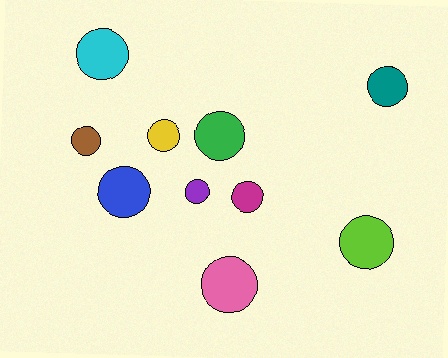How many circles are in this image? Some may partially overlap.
There are 10 circles.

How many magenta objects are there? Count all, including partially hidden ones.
There is 1 magenta object.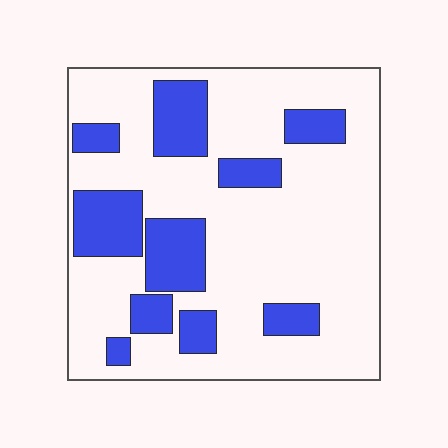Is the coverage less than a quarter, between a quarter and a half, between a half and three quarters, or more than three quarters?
Between a quarter and a half.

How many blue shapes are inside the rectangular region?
10.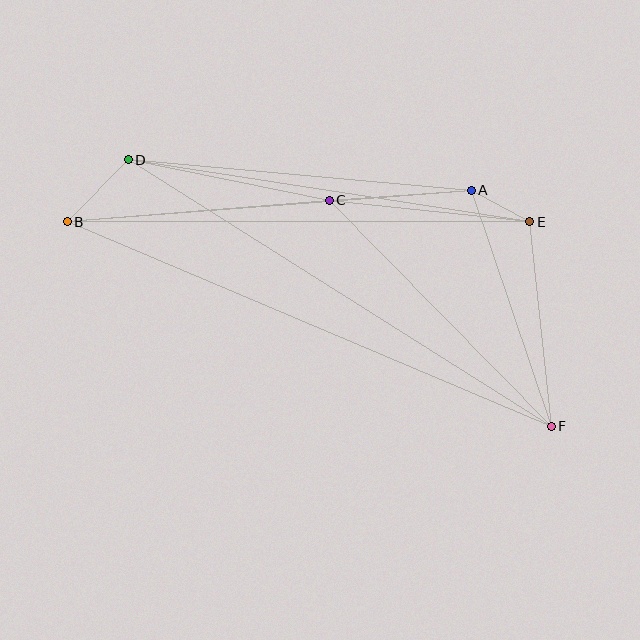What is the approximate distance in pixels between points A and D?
The distance between A and D is approximately 344 pixels.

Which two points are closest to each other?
Points A and E are closest to each other.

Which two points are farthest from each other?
Points B and F are farthest from each other.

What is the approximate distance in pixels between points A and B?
The distance between A and B is approximately 405 pixels.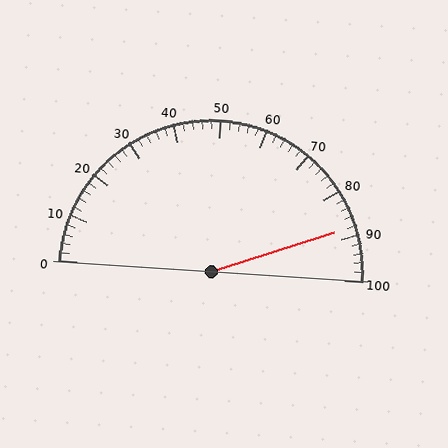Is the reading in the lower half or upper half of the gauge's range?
The reading is in the upper half of the range (0 to 100).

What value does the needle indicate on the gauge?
The needle indicates approximately 88.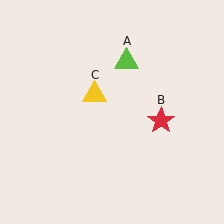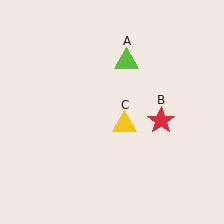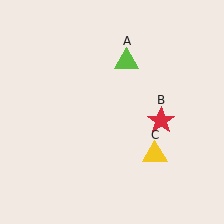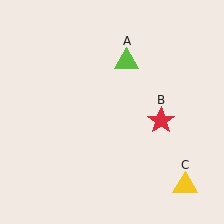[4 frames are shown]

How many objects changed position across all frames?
1 object changed position: yellow triangle (object C).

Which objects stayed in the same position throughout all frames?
Lime triangle (object A) and red star (object B) remained stationary.